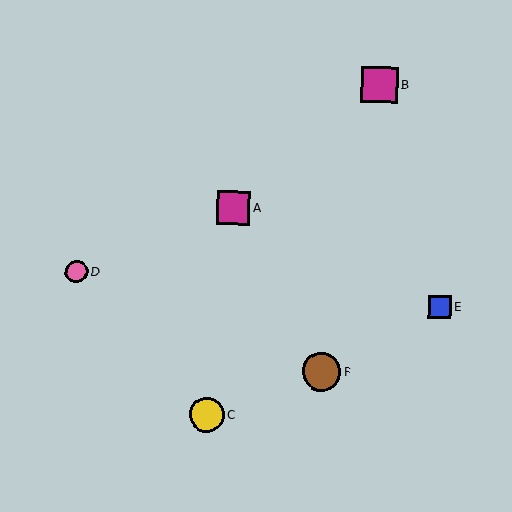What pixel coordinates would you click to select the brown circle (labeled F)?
Click at (322, 372) to select the brown circle F.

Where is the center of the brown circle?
The center of the brown circle is at (322, 372).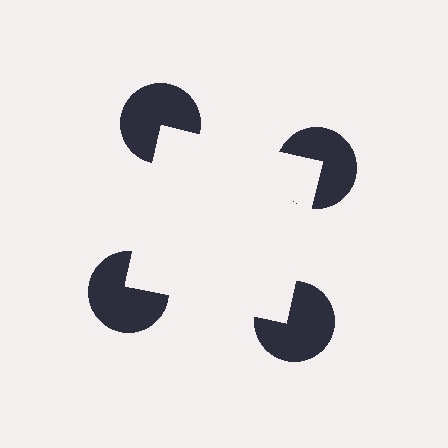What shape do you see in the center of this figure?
An illusory square — its edges are inferred from the aligned wedge cuts in the pac-man discs, not physically drawn.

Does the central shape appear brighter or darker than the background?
It typically appears slightly brighter than the background, even though no actual brightness change is drawn.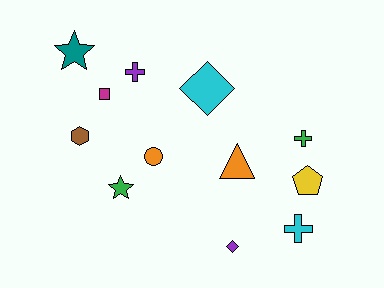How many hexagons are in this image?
There is 1 hexagon.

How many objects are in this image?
There are 12 objects.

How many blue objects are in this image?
There are no blue objects.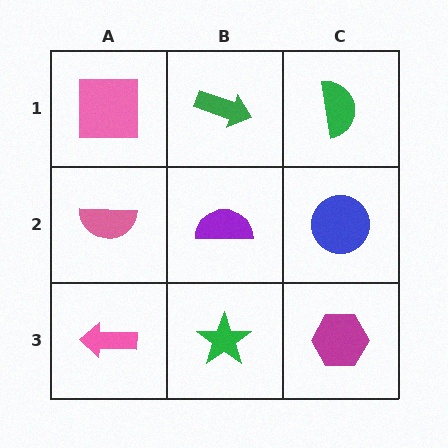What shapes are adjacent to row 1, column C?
A blue circle (row 2, column C), a green arrow (row 1, column B).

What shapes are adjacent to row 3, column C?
A blue circle (row 2, column C), a green star (row 3, column B).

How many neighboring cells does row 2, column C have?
3.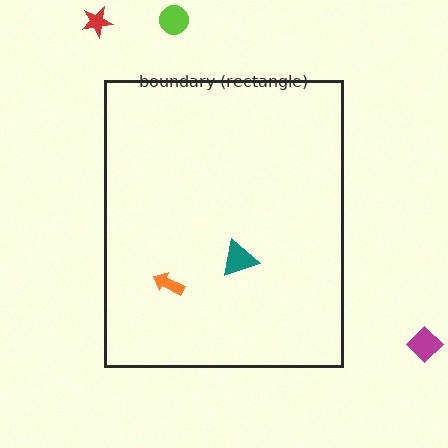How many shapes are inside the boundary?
2 inside, 3 outside.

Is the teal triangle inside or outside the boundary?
Inside.